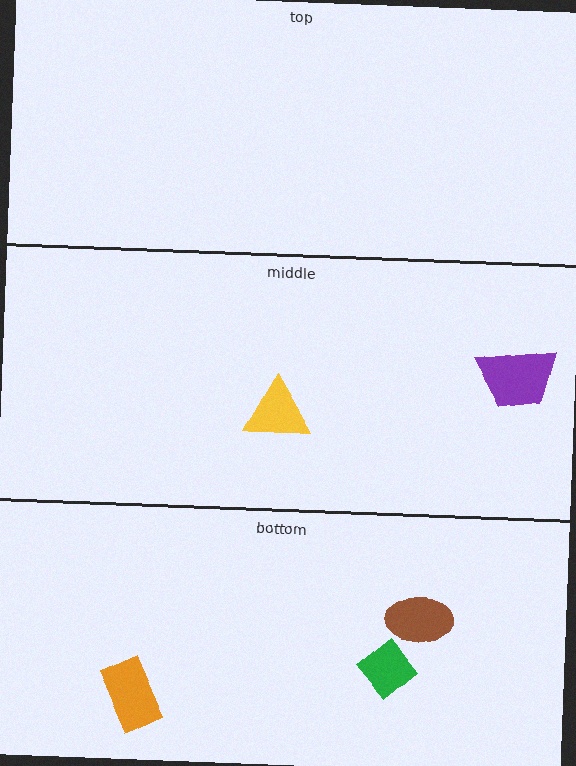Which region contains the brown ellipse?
The bottom region.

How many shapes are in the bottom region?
3.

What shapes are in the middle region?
The purple trapezoid, the yellow triangle.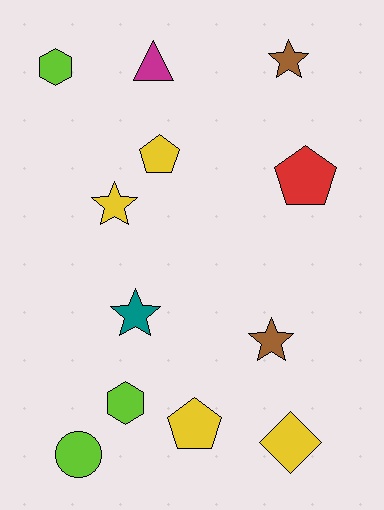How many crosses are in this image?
There are no crosses.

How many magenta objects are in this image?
There is 1 magenta object.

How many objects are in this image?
There are 12 objects.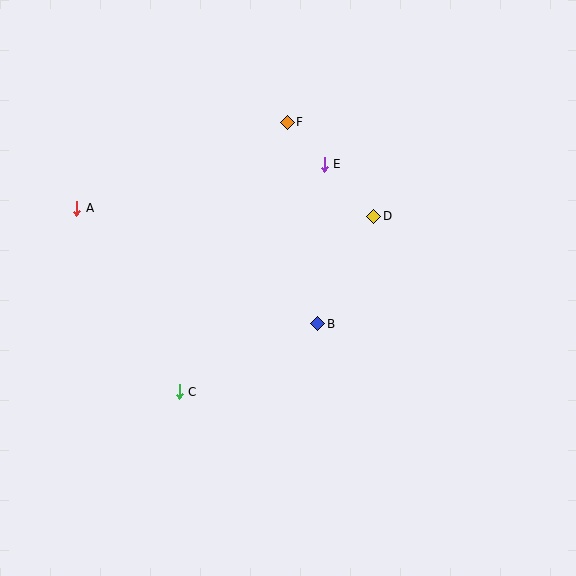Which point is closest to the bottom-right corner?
Point B is closest to the bottom-right corner.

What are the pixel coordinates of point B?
Point B is at (318, 324).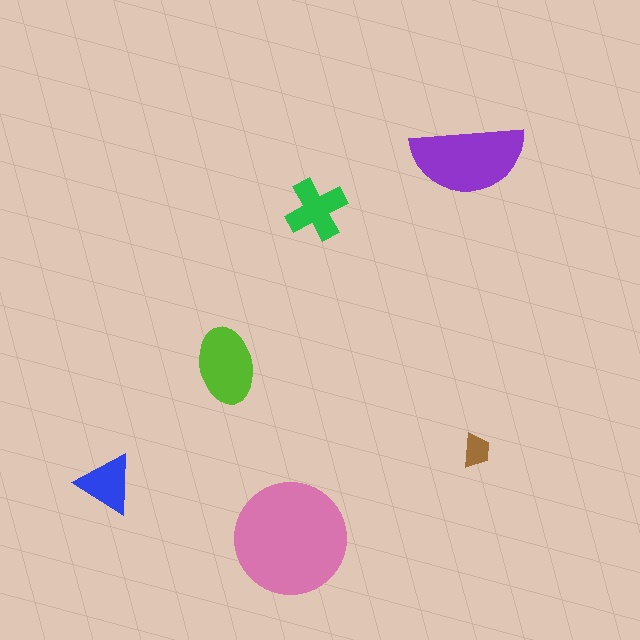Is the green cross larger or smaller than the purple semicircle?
Smaller.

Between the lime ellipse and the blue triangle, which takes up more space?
The lime ellipse.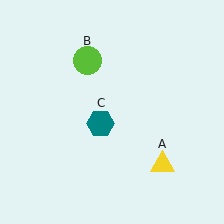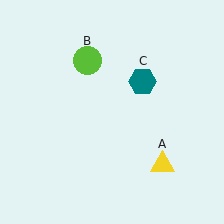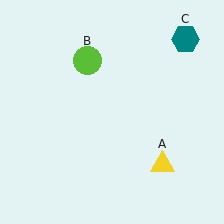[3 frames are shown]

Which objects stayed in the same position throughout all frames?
Yellow triangle (object A) and lime circle (object B) remained stationary.